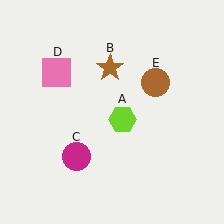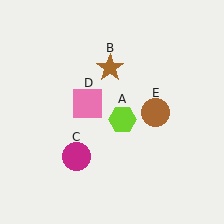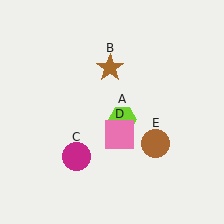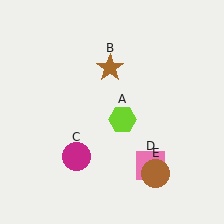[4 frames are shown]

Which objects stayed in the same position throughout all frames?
Lime hexagon (object A) and brown star (object B) and magenta circle (object C) remained stationary.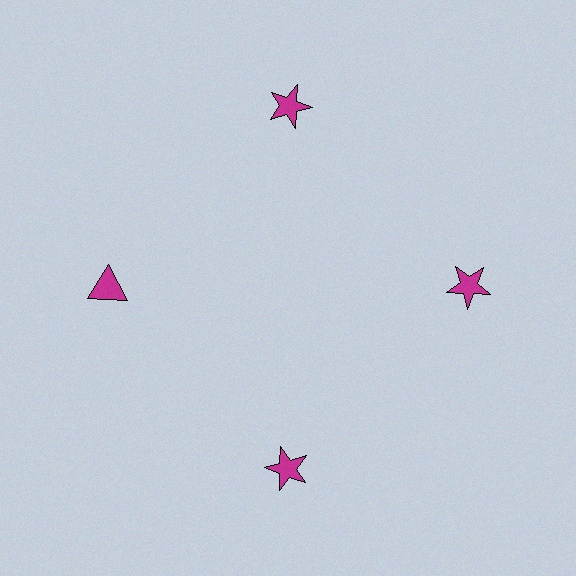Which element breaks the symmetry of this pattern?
The magenta triangle at roughly the 9 o'clock position breaks the symmetry. All other shapes are magenta stars.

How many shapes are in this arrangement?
There are 4 shapes arranged in a ring pattern.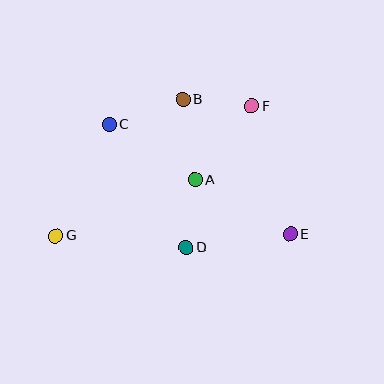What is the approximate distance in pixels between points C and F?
The distance between C and F is approximately 143 pixels.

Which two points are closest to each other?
Points A and D are closest to each other.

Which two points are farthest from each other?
Points E and G are farthest from each other.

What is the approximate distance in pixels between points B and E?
The distance between B and E is approximately 173 pixels.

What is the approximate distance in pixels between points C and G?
The distance between C and G is approximately 123 pixels.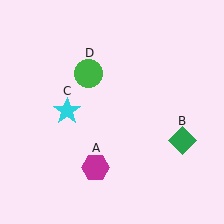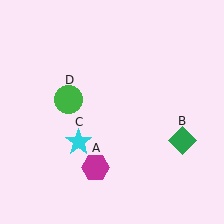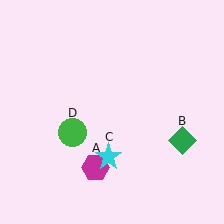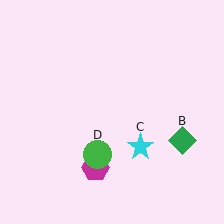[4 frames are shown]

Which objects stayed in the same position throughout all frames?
Magenta hexagon (object A) and green diamond (object B) remained stationary.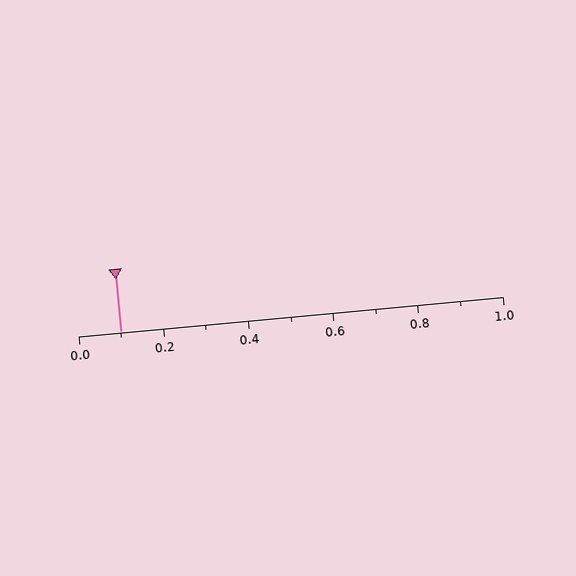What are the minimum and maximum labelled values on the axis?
The axis runs from 0.0 to 1.0.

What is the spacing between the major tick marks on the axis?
The major ticks are spaced 0.2 apart.